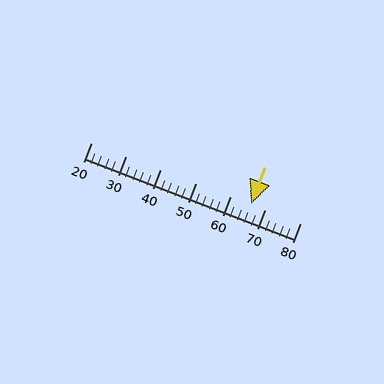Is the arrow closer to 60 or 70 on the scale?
The arrow is closer to 70.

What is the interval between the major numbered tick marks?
The major tick marks are spaced 10 units apart.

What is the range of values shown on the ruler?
The ruler shows values from 20 to 80.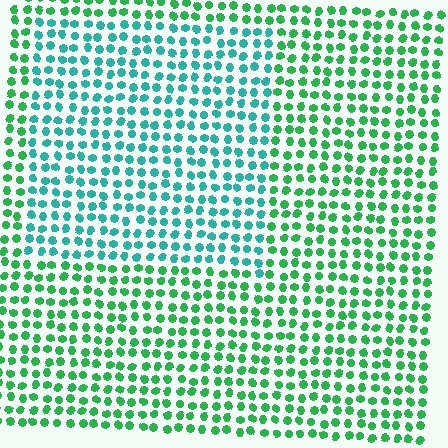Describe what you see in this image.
The image is filled with small green elements in a uniform arrangement. A rectangle-shaped region is visible where the elements are tinted to a slightly different hue, forming a subtle color boundary.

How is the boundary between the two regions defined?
The boundary is defined purely by a slight shift in hue (about 38 degrees). Spacing, size, and orientation are identical on both sides.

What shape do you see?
I see a rectangle.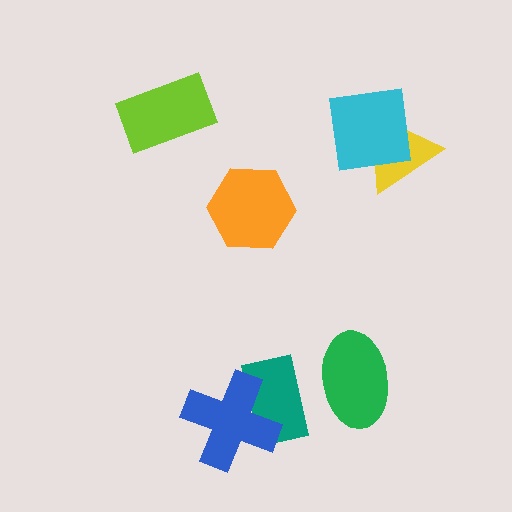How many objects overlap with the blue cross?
1 object overlaps with the blue cross.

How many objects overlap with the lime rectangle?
0 objects overlap with the lime rectangle.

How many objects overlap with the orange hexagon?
0 objects overlap with the orange hexagon.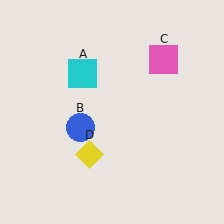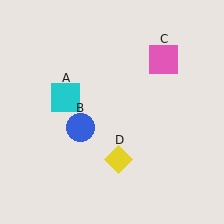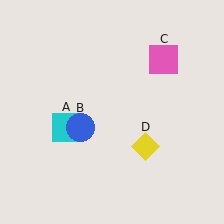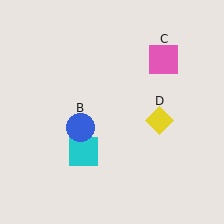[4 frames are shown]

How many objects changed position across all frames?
2 objects changed position: cyan square (object A), yellow diamond (object D).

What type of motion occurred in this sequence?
The cyan square (object A), yellow diamond (object D) rotated counterclockwise around the center of the scene.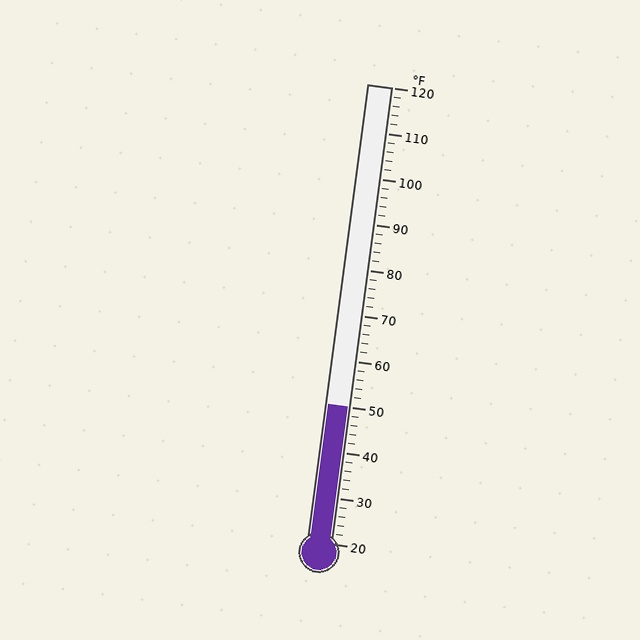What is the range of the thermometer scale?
The thermometer scale ranges from 20°F to 120°F.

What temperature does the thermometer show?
The thermometer shows approximately 50°F.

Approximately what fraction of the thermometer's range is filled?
The thermometer is filled to approximately 30% of its range.